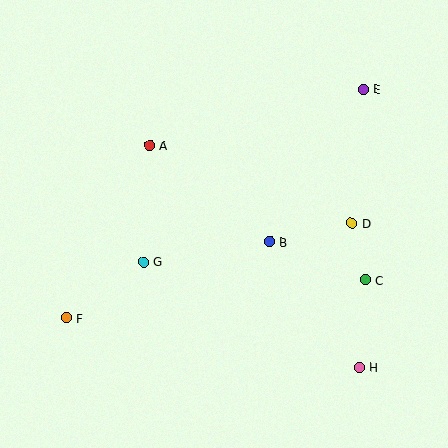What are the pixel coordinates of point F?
Point F is at (66, 318).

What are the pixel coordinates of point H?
Point H is at (359, 367).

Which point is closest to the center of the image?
Point B at (269, 242) is closest to the center.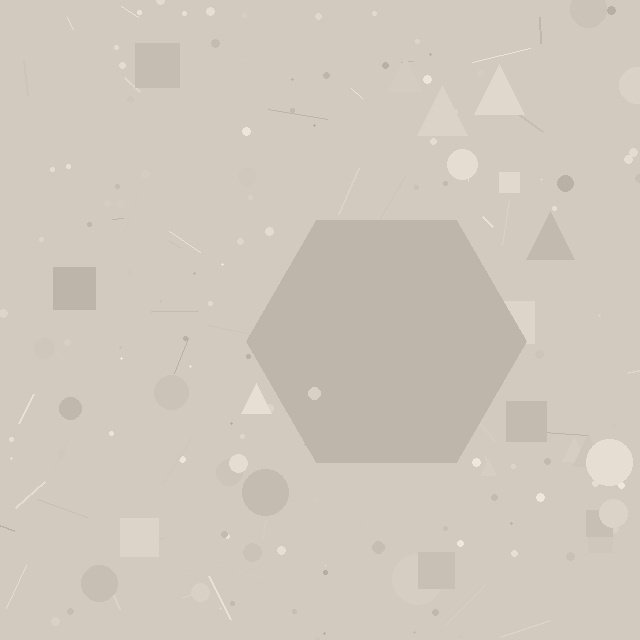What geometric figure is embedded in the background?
A hexagon is embedded in the background.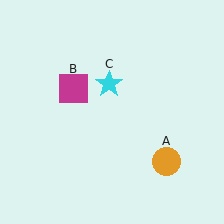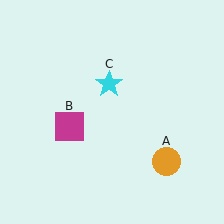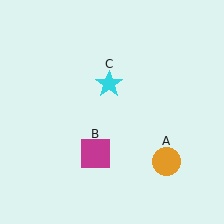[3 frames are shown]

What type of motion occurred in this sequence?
The magenta square (object B) rotated counterclockwise around the center of the scene.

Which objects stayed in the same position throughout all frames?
Orange circle (object A) and cyan star (object C) remained stationary.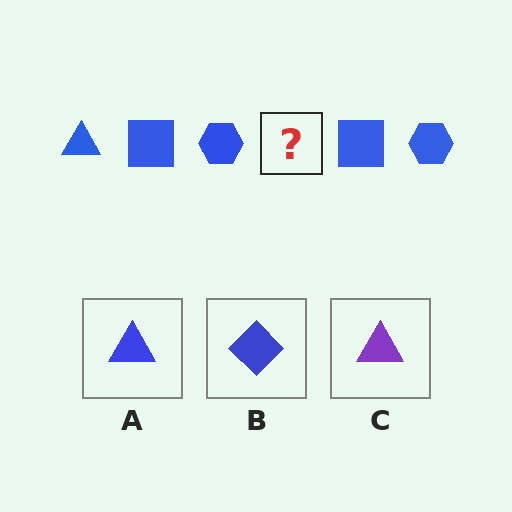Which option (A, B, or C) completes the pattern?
A.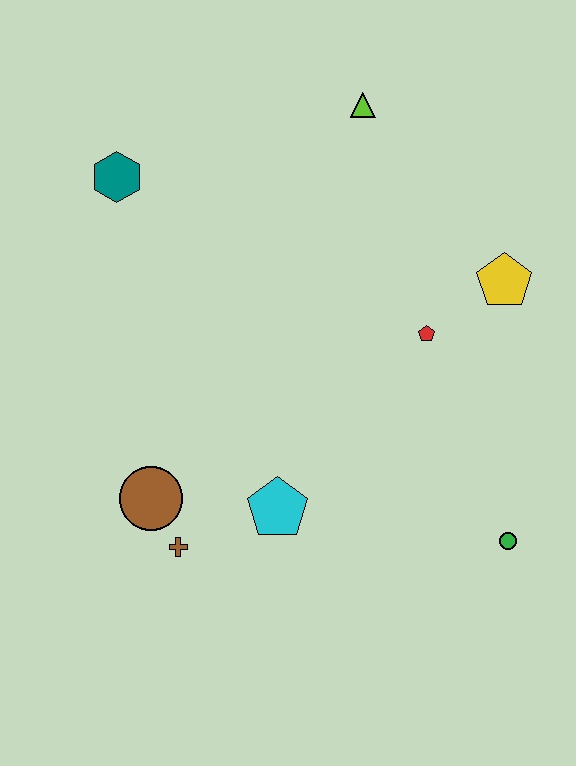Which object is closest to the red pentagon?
The yellow pentagon is closest to the red pentagon.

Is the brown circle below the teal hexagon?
Yes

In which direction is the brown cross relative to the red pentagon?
The brown cross is to the left of the red pentagon.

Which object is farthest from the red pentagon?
The teal hexagon is farthest from the red pentagon.